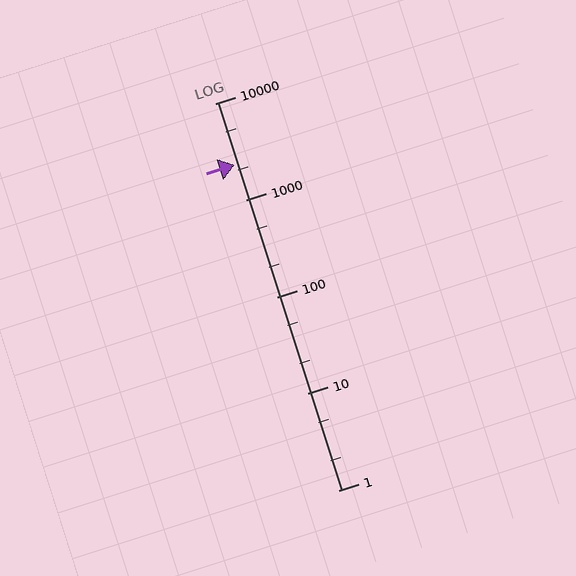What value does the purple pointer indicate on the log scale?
The pointer indicates approximately 2300.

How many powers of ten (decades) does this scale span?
The scale spans 4 decades, from 1 to 10000.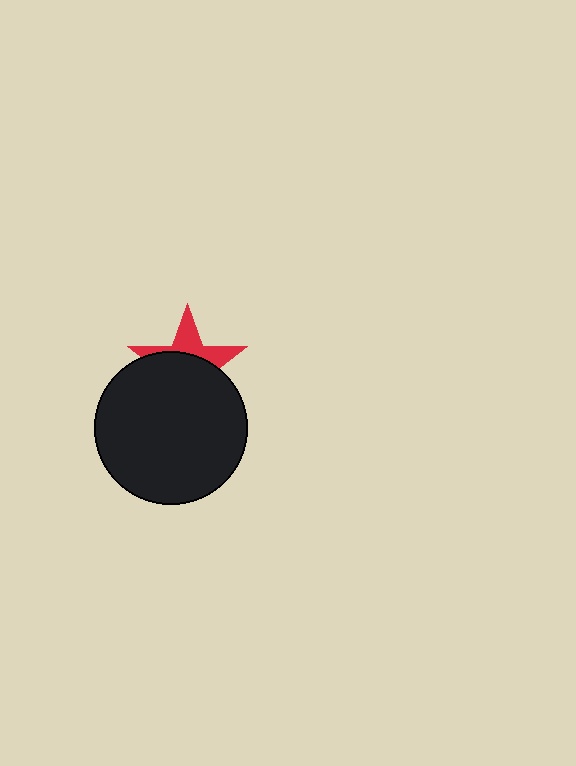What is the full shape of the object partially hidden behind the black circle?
The partially hidden object is a red star.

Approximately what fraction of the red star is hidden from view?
Roughly 62% of the red star is hidden behind the black circle.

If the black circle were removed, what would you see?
You would see the complete red star.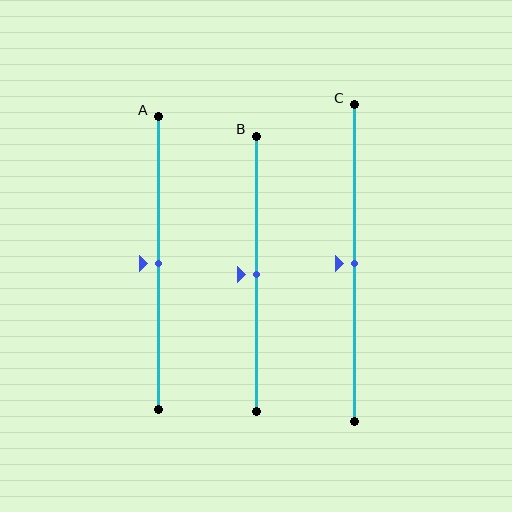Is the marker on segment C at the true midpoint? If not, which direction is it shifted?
Yes, the marker on segment C is at the true midpoint.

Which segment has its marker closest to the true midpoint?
Segment A has its marker closest to the true midpoint.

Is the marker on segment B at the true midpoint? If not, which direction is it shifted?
Yes, the marker on segment B is at the true midpoint.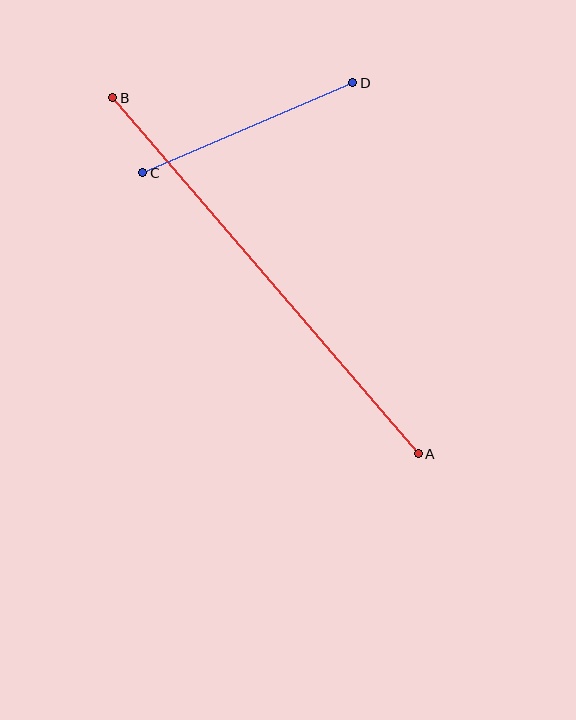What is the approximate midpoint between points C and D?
The midpoint is at approximately (248, 128) pixels.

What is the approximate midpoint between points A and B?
The midpoint is at approximately (266, 276) pixels.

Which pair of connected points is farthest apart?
Points A and B are farthest apart.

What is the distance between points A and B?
The distance is approximately 469 pixels.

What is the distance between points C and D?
The distance is approximately 229 pixels.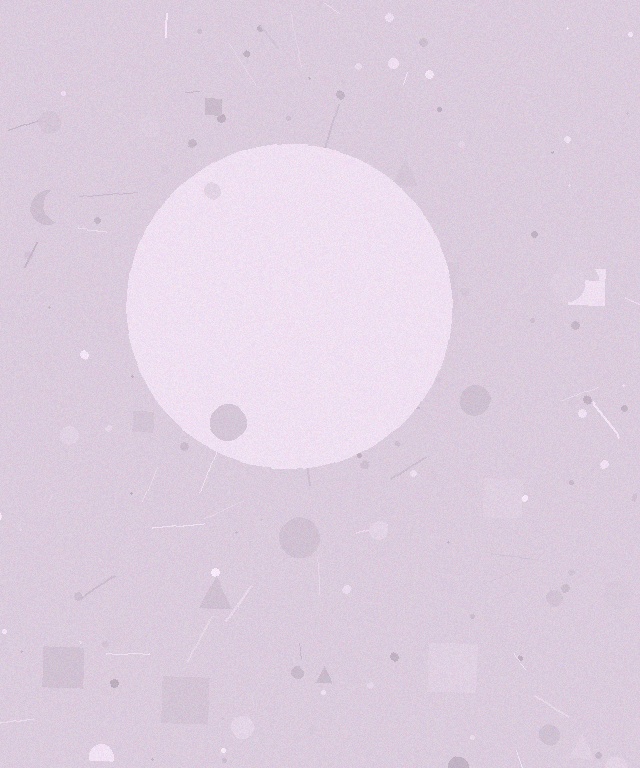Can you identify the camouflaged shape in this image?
The camouflaged shape is a circle.